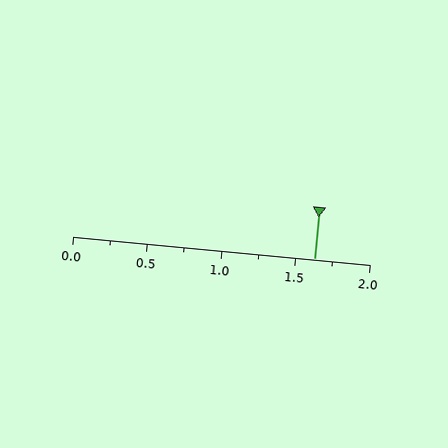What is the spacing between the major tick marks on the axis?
The major ticks are spaced 0.5 apart.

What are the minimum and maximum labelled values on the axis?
The axis runs from 0.0 to 2.0.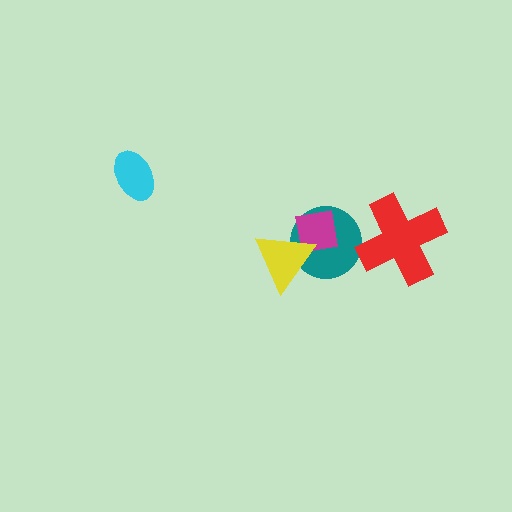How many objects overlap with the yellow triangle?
2 objects overlap with the yellow triangle.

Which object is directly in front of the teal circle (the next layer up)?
The magenta square is directly in front of the teal circle.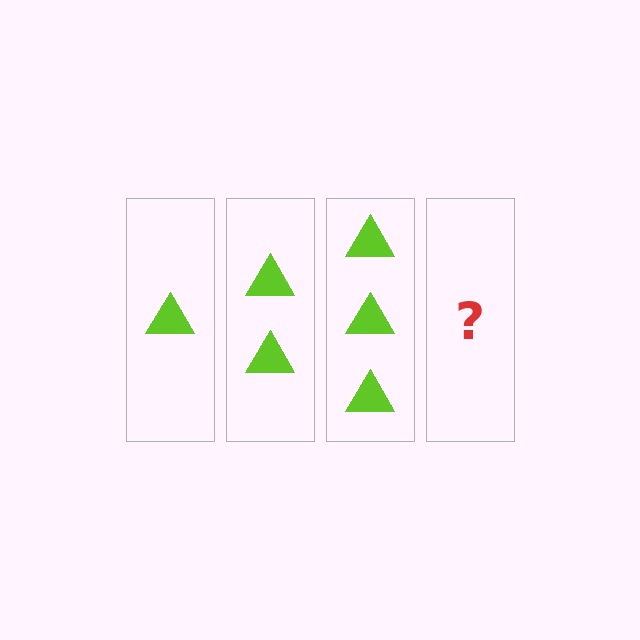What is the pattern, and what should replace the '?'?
The pattern is that each step adds one more triangle. The '?' should be 4 triangles.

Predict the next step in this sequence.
The next step is 4 triangles.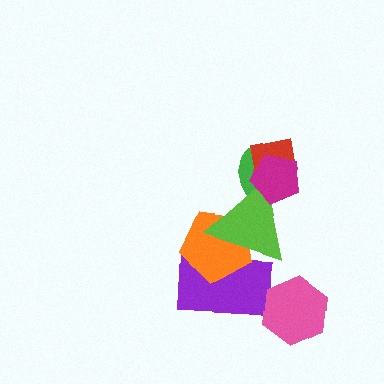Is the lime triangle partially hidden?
Yes, it is partially covered by another shape.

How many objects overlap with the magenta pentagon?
3 objects overlap with the magenta pentagon.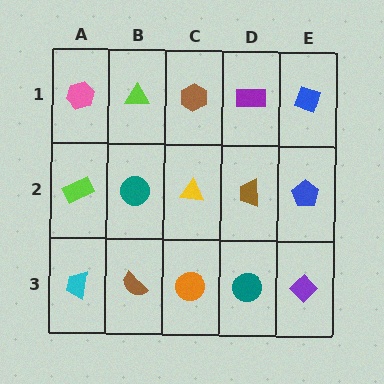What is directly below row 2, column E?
A purple diamond.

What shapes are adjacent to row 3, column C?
A yellow triangle (row 2, column C), a brown semicircle (row 3, column B), a teal circle (row 3, column D).